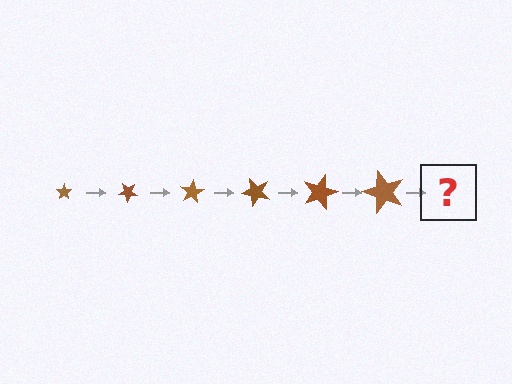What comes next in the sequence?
The next element should be a star, larger than the previous one and rotated 240 degrees from the start.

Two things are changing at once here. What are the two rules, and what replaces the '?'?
The two rules are that the star grows larger each step and it rotates 40 degrees each step. The '?' should be a star, larger than the previous one and rotated 240 degrees from the start.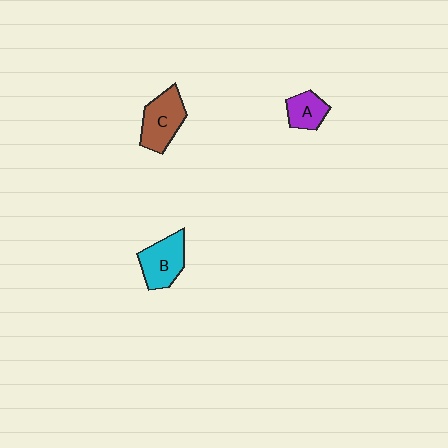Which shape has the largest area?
Shape C (brown).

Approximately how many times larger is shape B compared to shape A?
Approximately 1.5 times.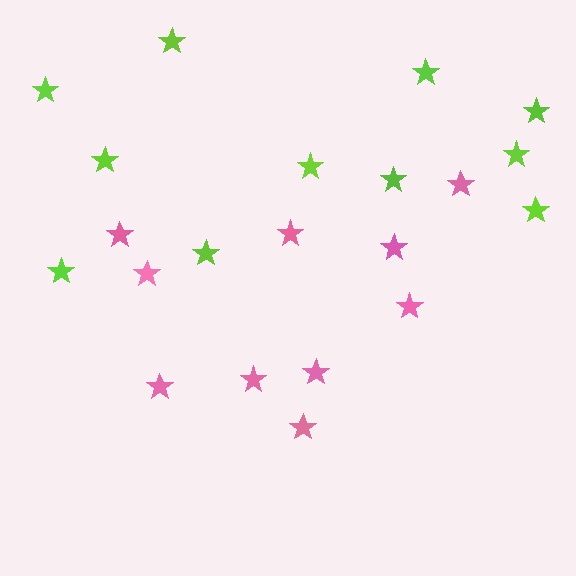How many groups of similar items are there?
There are 2 groups: one group of lime stars (11) and one group of pink stars (10).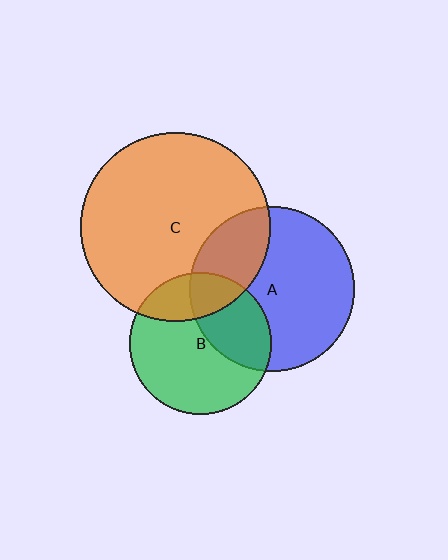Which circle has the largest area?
Circle C (orange).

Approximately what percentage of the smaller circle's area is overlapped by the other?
Approximately 25%.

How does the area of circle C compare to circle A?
Approximately 1.3 times.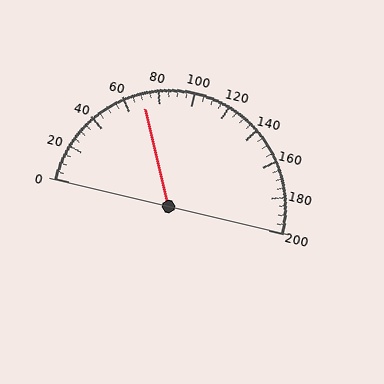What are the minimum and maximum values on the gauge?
The gauge ranges from 0 to 200.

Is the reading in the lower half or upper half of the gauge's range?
The reading is in the lower half of the range (0 to 200).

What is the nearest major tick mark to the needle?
The nearest major tick mark is 80.